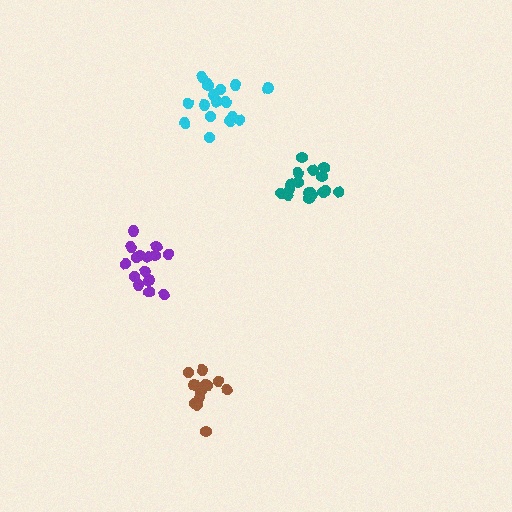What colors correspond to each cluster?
The clusters are colored: purple, brown, cyan, teal.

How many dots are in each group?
Group 1: 15 dots, Group 2: 12 dots, Group 3: 17 dots, Group 4: 17 dots (61 total).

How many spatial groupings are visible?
There are 4 spatial groupings.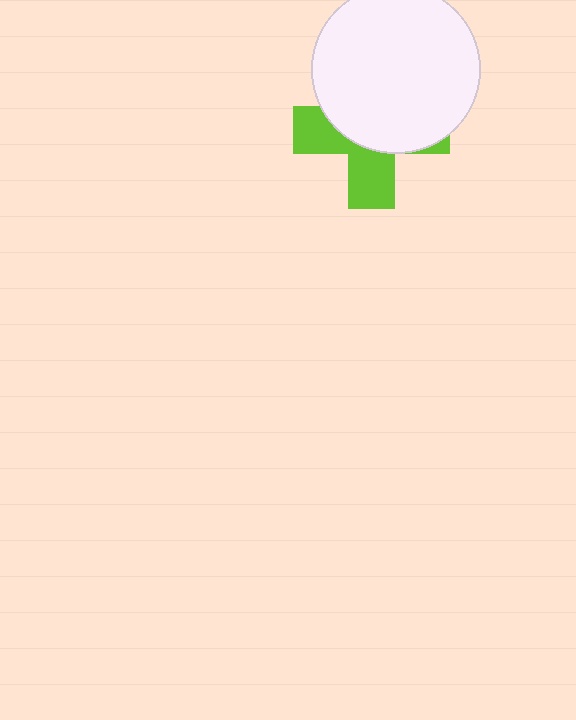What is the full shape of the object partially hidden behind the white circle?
The partially hidden object is a lime cross.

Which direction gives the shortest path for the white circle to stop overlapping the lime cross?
Moving up gives the shortest separation.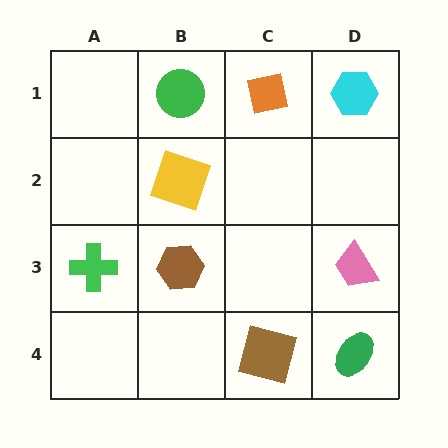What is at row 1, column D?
A cyan hexagon.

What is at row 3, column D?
A pink trapezoid.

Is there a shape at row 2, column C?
No, that cell is empty.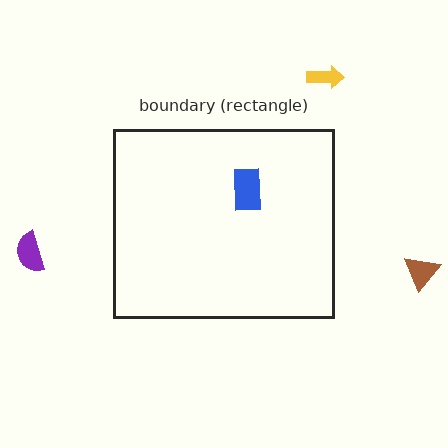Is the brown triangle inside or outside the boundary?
Outside.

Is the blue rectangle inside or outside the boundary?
Inside.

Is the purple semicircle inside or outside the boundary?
Outside.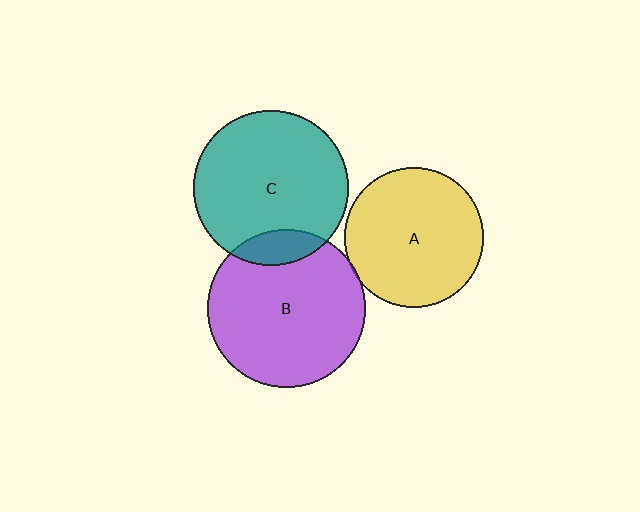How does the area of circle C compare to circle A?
Approximately 1.2 times.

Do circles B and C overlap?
Yes.